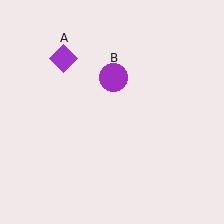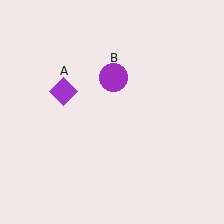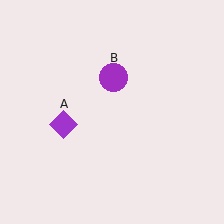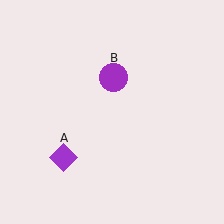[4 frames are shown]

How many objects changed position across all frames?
1 object changed position: purple diamond (object A).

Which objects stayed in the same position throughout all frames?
Purple circle (object B) remained stationary.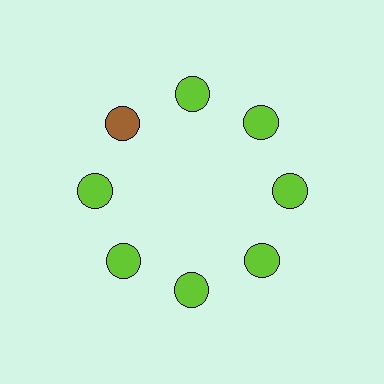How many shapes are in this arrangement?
There are 8 shapes arranged in a ring pattern.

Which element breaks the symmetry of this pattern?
The brown circle at roughly the 10 o'clock position breaks the symmetry. All other shapes are lime circles.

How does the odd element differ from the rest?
It has a different color: brown instead of lime.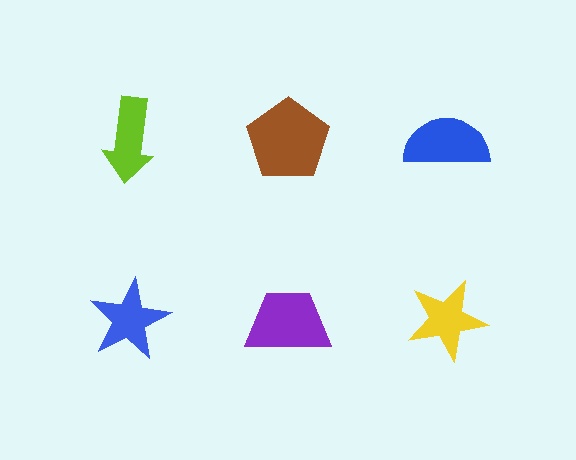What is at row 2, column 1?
A blue star.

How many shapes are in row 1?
3 shapes.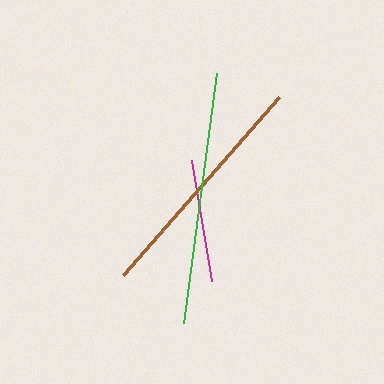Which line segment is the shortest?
The magenta line is the shortest at approximately 122 pixels.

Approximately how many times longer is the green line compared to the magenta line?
The green line is approximately 2.1 times the length of the magenta line.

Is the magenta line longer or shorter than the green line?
The green line is longer than the magenta line.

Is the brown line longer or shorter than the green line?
The green line is longer than the brown line.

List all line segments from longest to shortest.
From longest to shortest: green, brown, magenta.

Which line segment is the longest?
The green line is the longest at approximately 252 pixels.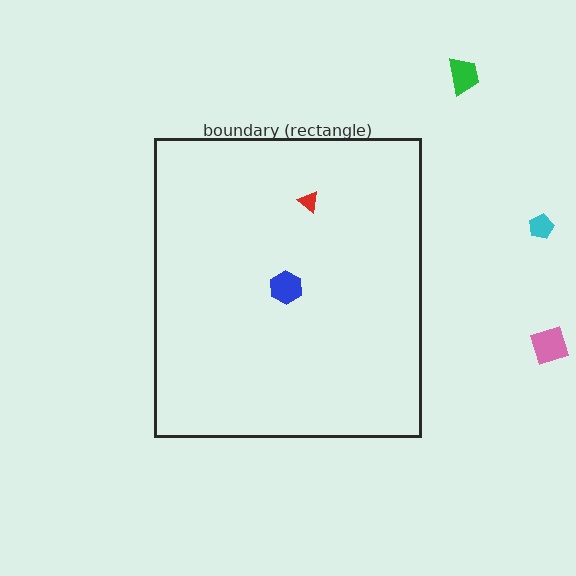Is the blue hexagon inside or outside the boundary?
Inside.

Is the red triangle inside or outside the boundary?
Inside.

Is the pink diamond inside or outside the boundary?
Outside.